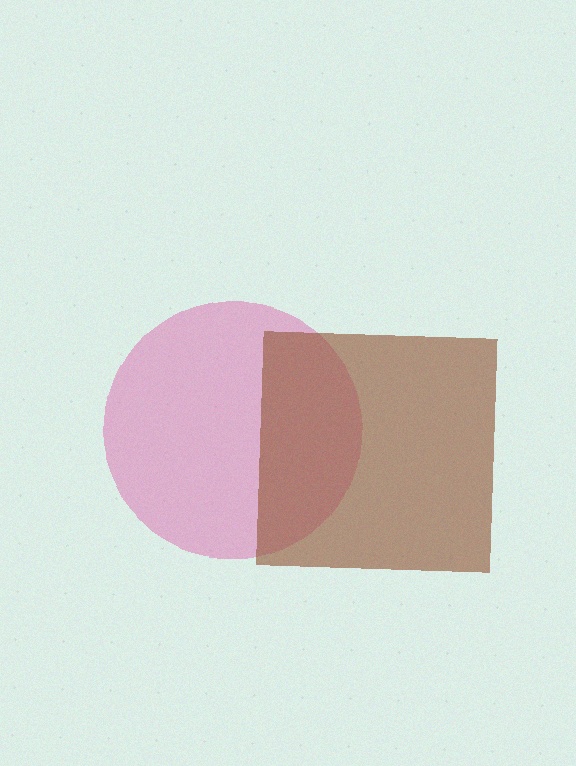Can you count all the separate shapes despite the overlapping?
Yes, there are 2 separate shapes.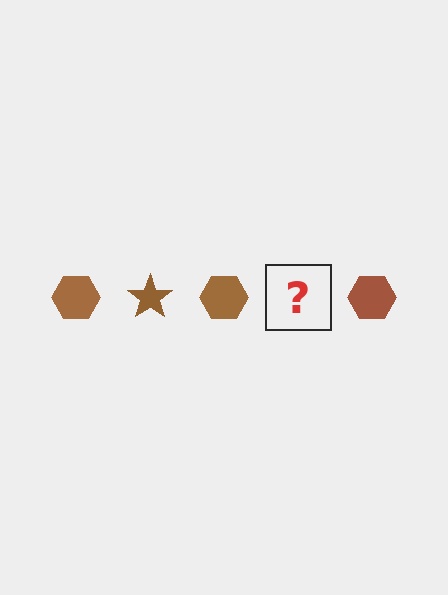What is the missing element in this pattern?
The missing element is a brown star.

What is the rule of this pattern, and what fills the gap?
The rule is that the pattern cycles through hexagon, star shapes in brown. The gap should be filled with a brown star.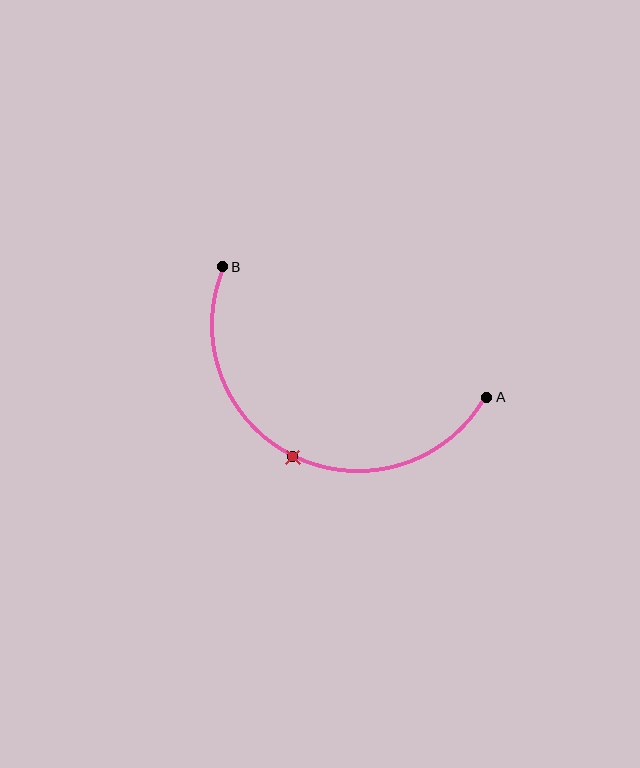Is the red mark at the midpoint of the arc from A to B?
Yes. The red mark lies on the arc at equal arc-length from both A and B — it is the arc midpoint.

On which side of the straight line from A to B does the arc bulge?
The arc bulges below the straight line connecting A and B.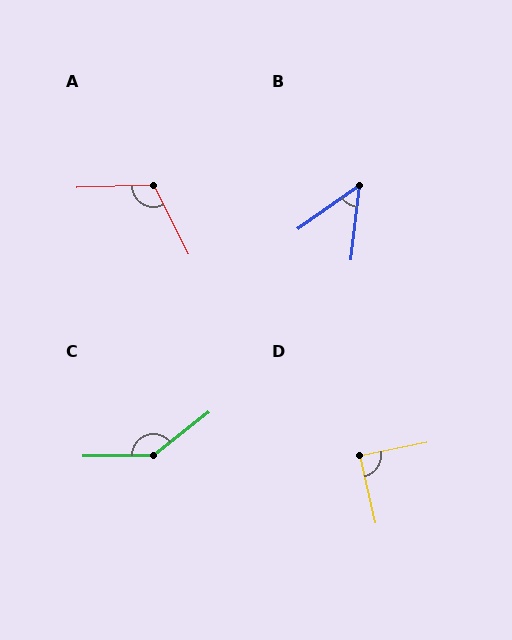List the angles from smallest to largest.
B (49°), D (88°), A (115°), C (143°).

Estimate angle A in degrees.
Approximately 115 degrees.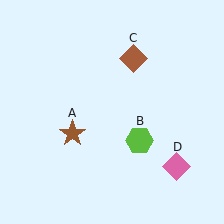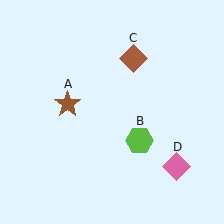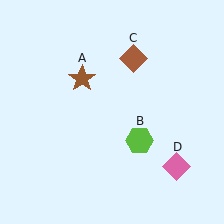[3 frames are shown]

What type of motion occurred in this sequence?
The brown star (object A) rotated clockwise around the center of the scene.